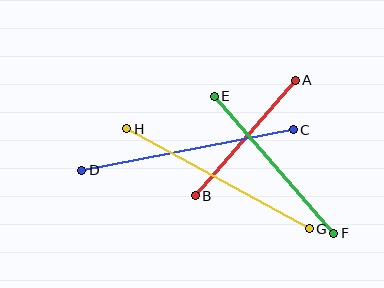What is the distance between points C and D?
The distance is approximately 215 pixels.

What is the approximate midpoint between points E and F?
The midpoint is at approximately (274, 165) pixels.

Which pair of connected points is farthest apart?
Points C and D are farthest apart.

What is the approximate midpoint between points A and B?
The midpoint is at approximately (245, 138) pixels.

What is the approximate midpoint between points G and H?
The midpoint is at approximately (218, 179) pixels.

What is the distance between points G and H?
The distance is approximately 208 pixels.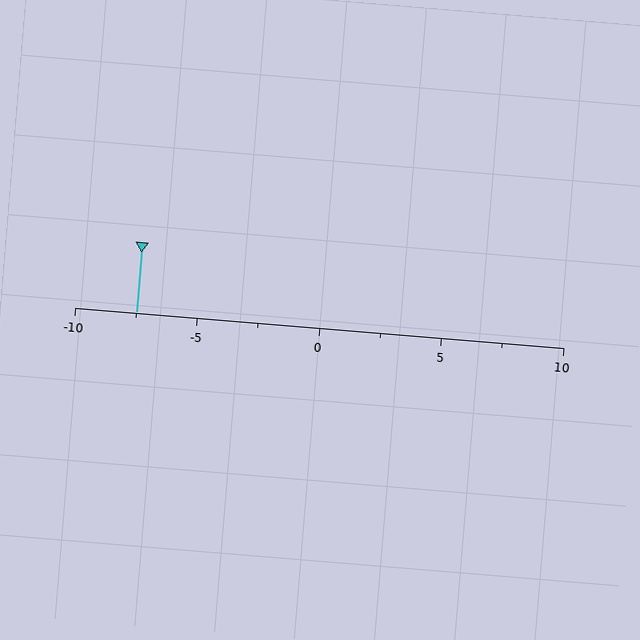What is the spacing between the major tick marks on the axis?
The major ticks are spaced 5 apart.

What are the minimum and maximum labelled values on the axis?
The axis runs from -10 to 10.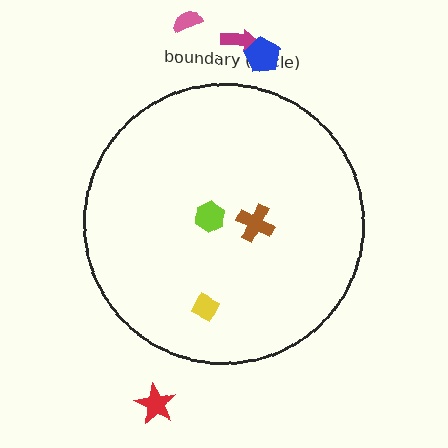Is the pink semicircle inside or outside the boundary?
Outside.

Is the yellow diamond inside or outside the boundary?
Inside.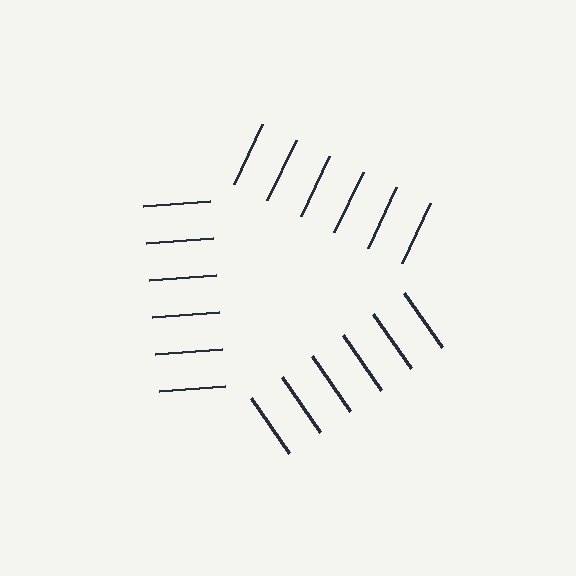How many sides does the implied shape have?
3 sides — the line-ends trace a triangle.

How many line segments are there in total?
18 — 6 along each of the 3 edges.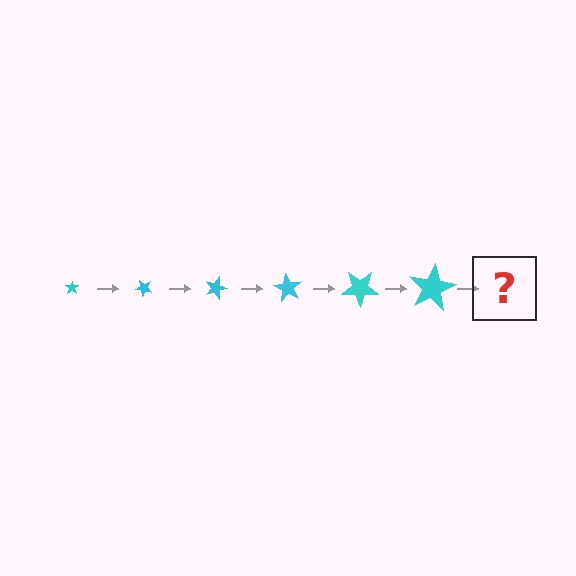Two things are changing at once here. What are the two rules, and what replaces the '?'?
The two rules are that the star grows larger each step and it rotates 45 degrees each step. The '?' should be a star, larger than the previous one and rotated 270 degrees from the start.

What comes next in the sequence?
The next element should be a star, larger than the previous one and rotated 270 degrees from the start.